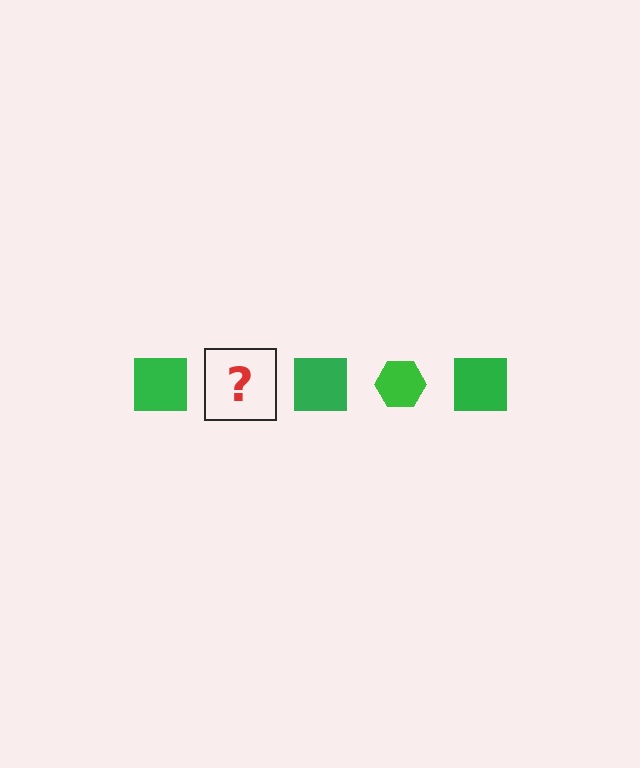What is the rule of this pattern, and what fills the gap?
The rule is that the pattern cycles through square, hexagon shapes in green. The gap should be filled with a green hexagon.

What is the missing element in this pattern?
The missing element is a green hexagon.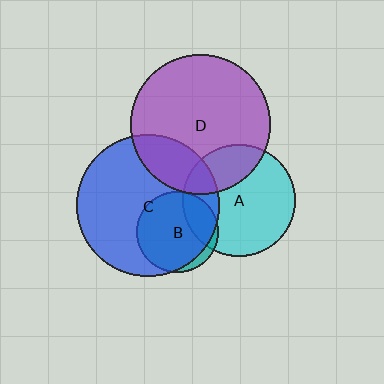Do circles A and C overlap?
Yes.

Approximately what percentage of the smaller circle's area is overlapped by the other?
Approximately 20%.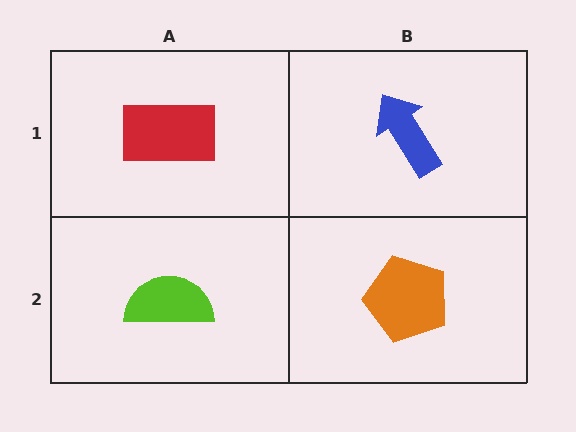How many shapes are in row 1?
2 shapes.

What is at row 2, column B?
An orange pentagon.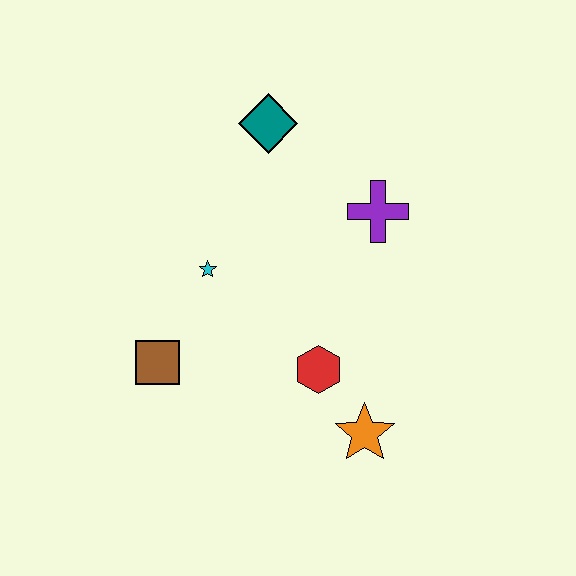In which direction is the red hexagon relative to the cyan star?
The red hexagon is to the right of the cyan star.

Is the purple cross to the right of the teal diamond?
Yes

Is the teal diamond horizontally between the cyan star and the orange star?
Yes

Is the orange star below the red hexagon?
Yes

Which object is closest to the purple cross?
The teal diamond is closest to the purple cross.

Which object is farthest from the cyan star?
The orange star is farthest from the cyan star.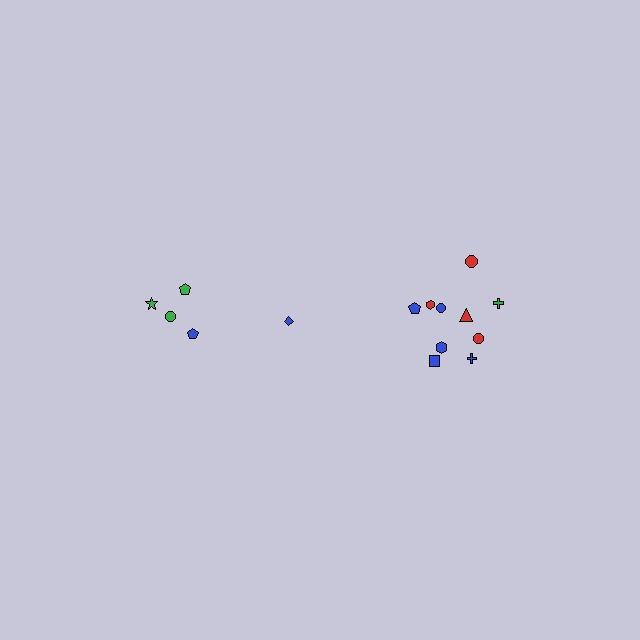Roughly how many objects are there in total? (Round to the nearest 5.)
Roughly 15 objects in total.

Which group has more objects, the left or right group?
The right group.